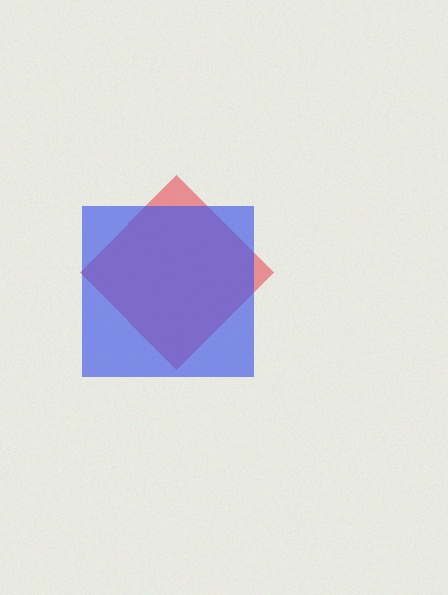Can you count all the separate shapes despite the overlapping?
Yes, there are 2 separate shapes.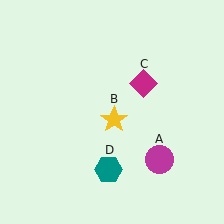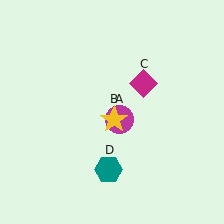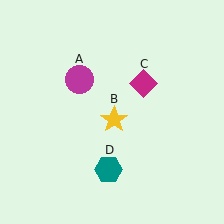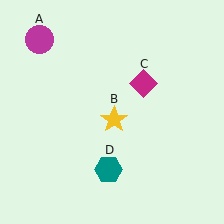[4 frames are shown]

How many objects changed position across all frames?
1 object changed position: magenta circle (object A).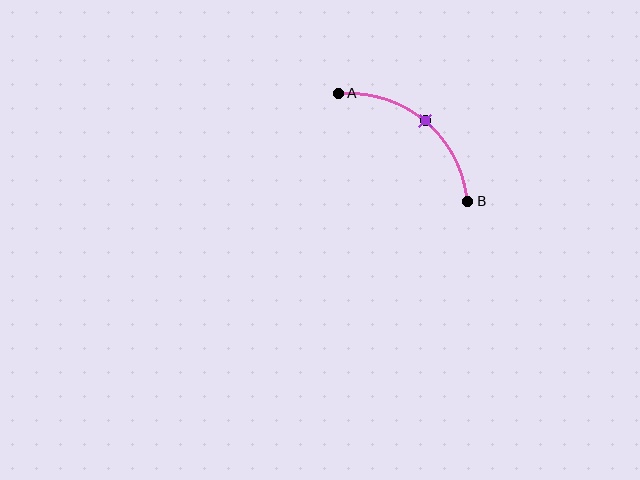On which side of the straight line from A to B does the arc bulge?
The arc bulges above and to the right of the straight line connecting A and B.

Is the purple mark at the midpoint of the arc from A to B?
Yes. The purple mark lies on the arc at equal arc-length from both A and B — it is the arc midpoint.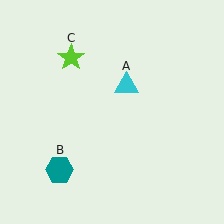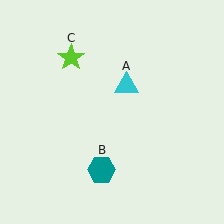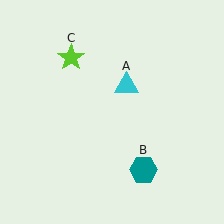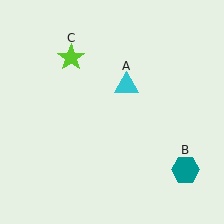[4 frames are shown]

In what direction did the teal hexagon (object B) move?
The teal hexagon (object B) moved right.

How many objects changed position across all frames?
1 object changed position: teal hexagon (object B).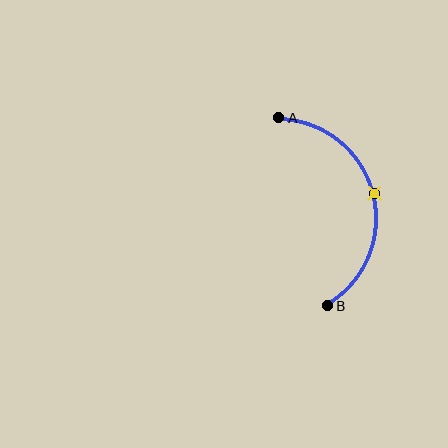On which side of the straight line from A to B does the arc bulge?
The arc bulges to the right of the straight line connecting A and B.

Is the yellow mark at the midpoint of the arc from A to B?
Yes. The yellow mark lies on the arc at equal arc-length from both A and B — it is the arc midpoint.